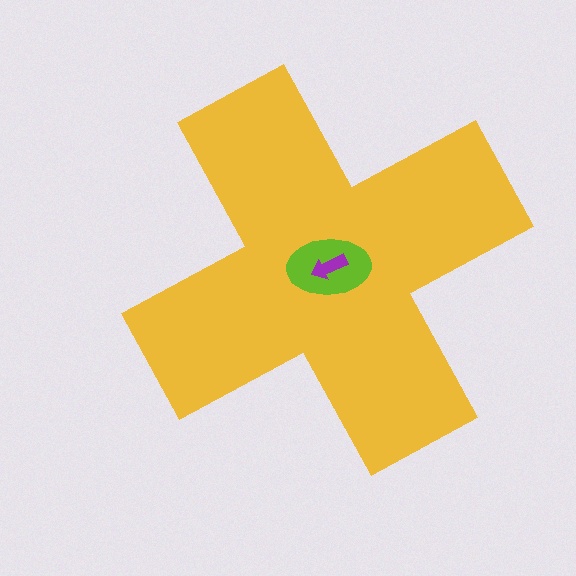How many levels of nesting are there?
3.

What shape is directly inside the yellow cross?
The lime ellipse.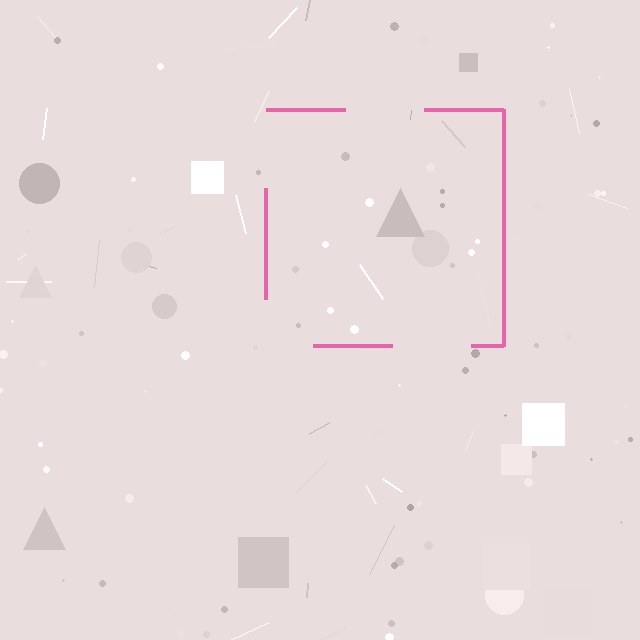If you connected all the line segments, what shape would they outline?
They would outline a square.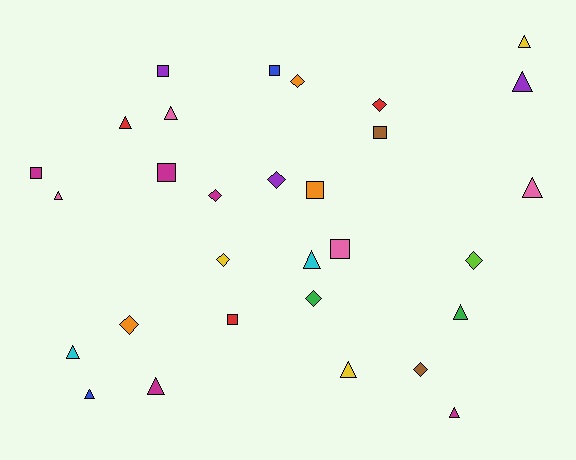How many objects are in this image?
There are 30 objects.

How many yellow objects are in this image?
There are 3 yellow objects.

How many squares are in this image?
There are 8 squares.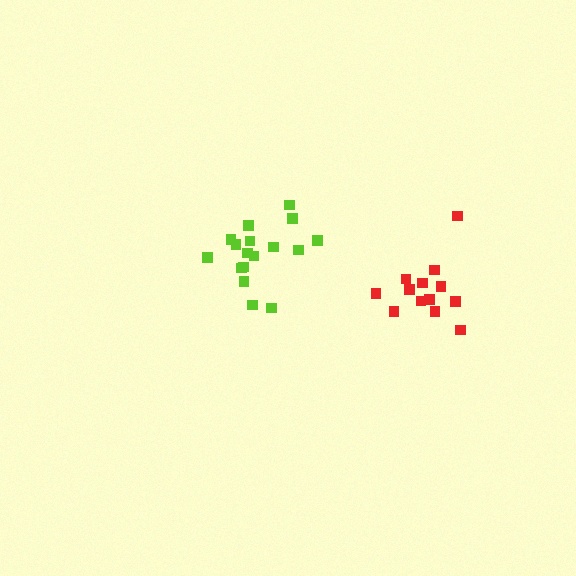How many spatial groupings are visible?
There are 2 spatial groupings.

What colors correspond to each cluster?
The clusters are colored: red, lime.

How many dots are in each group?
Group 1: 13 dots, Group 2: 17 dots (30 total).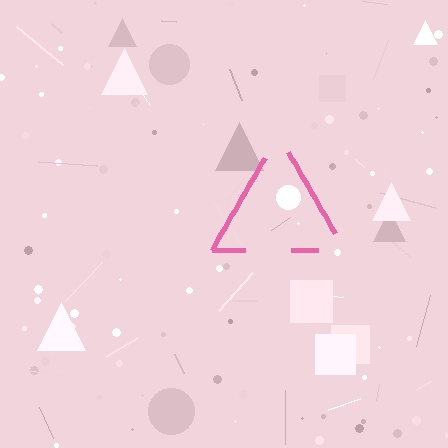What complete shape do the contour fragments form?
The contour fragments form a triangle.